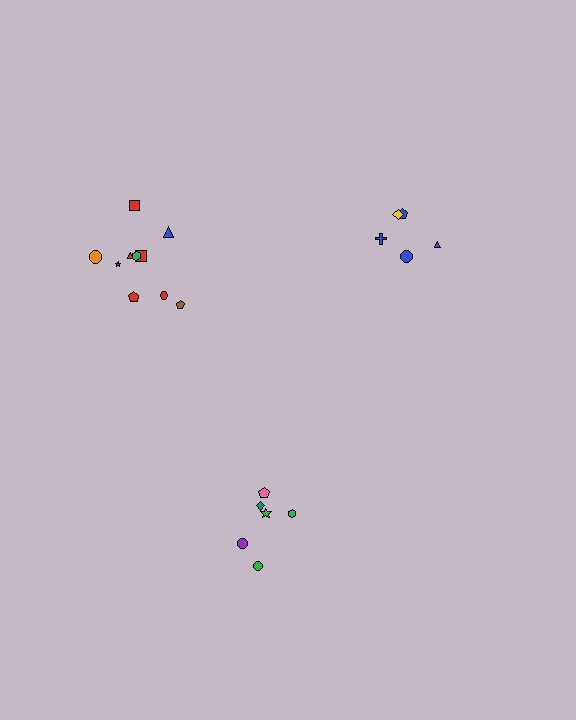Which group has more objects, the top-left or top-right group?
The top-left group.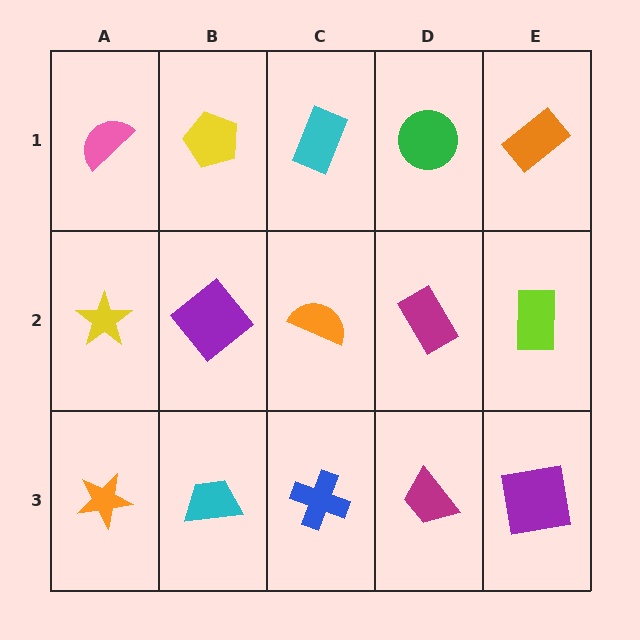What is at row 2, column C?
An orange semicircle.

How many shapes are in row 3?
5 shapes.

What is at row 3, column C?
A blue cross.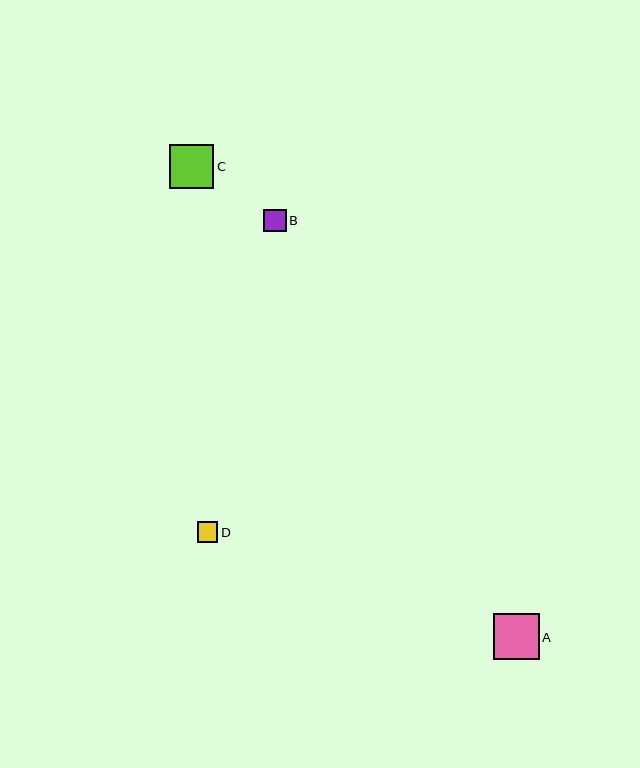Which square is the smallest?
Square D is the smallest with a size of approximately 21 pixels.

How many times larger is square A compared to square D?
Square A is approximately 2.2 times the size of square D.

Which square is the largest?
Square A is the largest with a size of approximately 46 pixels.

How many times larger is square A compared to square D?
Square A is approximately 2.2 times the size of square D.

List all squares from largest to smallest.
From largest to smallest: A, C, B, D.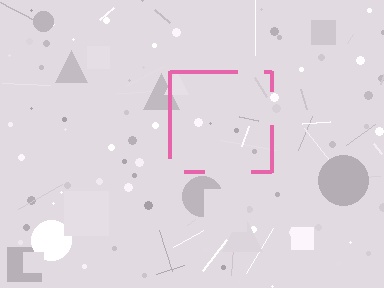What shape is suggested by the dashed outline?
The dashed outline suggests a square.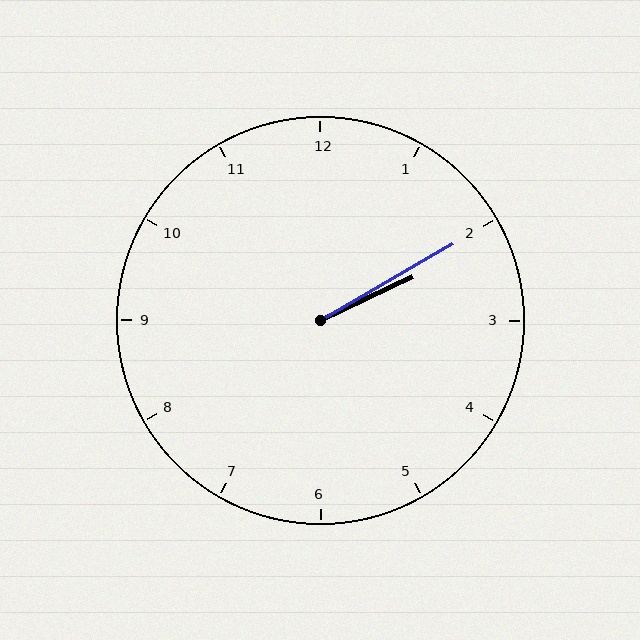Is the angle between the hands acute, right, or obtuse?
It is acute.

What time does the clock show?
2:10.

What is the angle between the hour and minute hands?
Approximately 5 degrees.